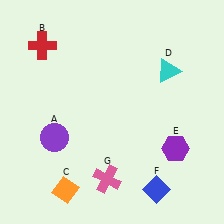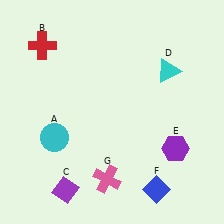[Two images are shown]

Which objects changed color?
A changed from purple to cyan. C changed from orange to purple.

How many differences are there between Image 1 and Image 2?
There are 2 differences between the two images.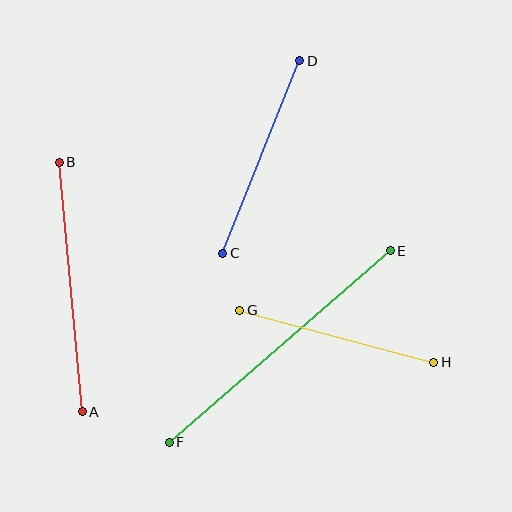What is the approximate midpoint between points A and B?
The midpoint is at approximately (71, 287) pixels.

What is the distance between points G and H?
The distance is approximately 201 pixels.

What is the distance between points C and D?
The distance is approximately 208 pixels.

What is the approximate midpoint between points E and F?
The midpoint is at approximately (280, 347) pixels.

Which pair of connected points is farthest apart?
Points E and F are farthest apart.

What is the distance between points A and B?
The distance is approximately 250 pixels.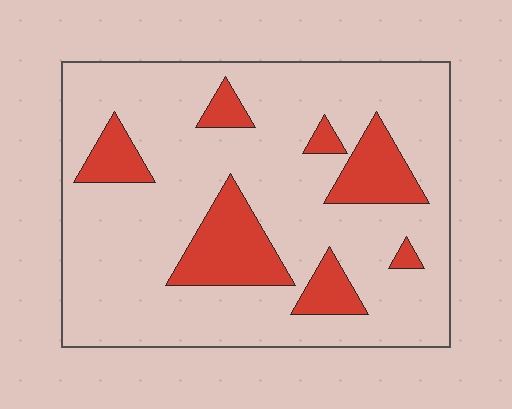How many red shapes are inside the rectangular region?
7.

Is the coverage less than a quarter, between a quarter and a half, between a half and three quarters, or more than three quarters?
Less than a quarter.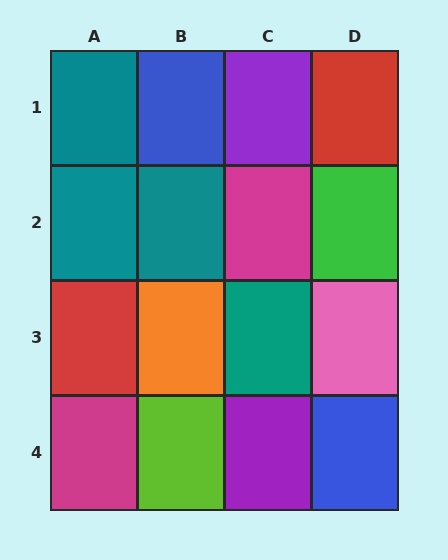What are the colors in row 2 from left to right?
Teal, teal, magenta, green.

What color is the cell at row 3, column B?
Orange.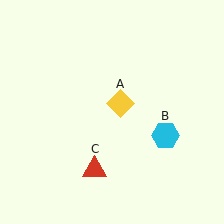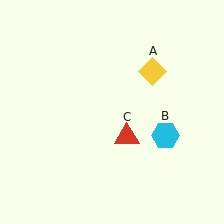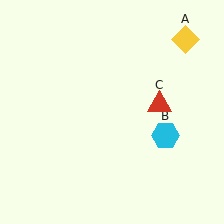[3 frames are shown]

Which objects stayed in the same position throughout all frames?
Cyan hexagon (object B) remained stationary.